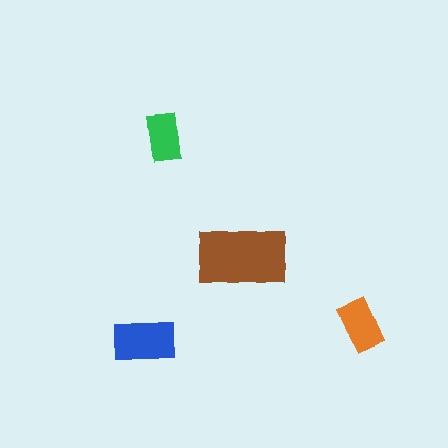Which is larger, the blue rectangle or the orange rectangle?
The blue one.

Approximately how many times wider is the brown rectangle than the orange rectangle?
About 1.5 times wider.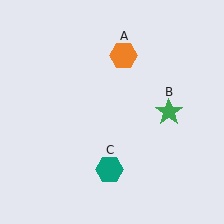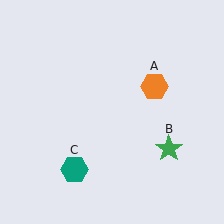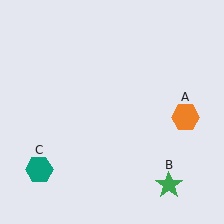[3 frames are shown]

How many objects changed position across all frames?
3 objects changed position: orange hexagon (object A), green star (object B), teal hexagon (object C).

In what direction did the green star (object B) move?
The green star (object B) moved down.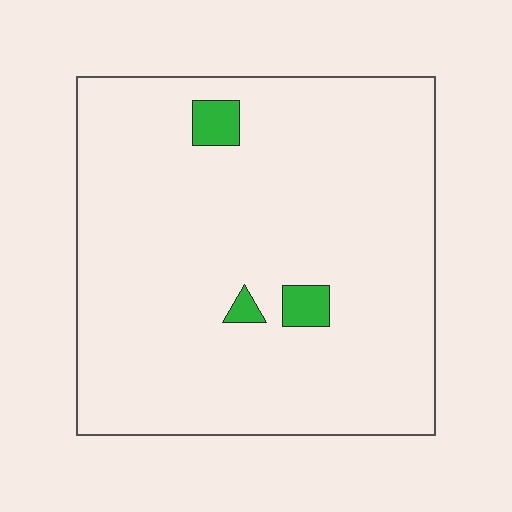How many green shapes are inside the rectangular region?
3.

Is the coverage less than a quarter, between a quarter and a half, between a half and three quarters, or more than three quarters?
Less than a quarter.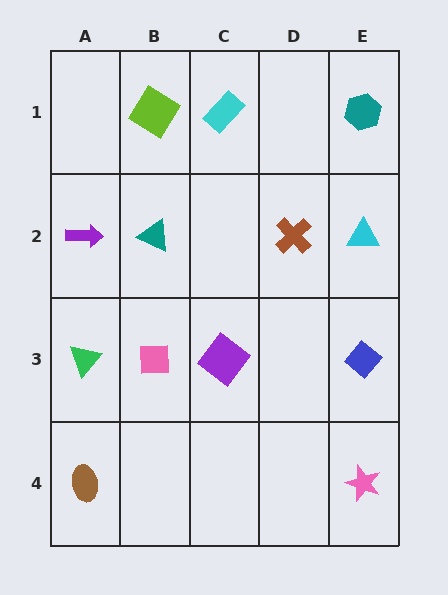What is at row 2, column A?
A purple arrow.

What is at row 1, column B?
A lime diamond.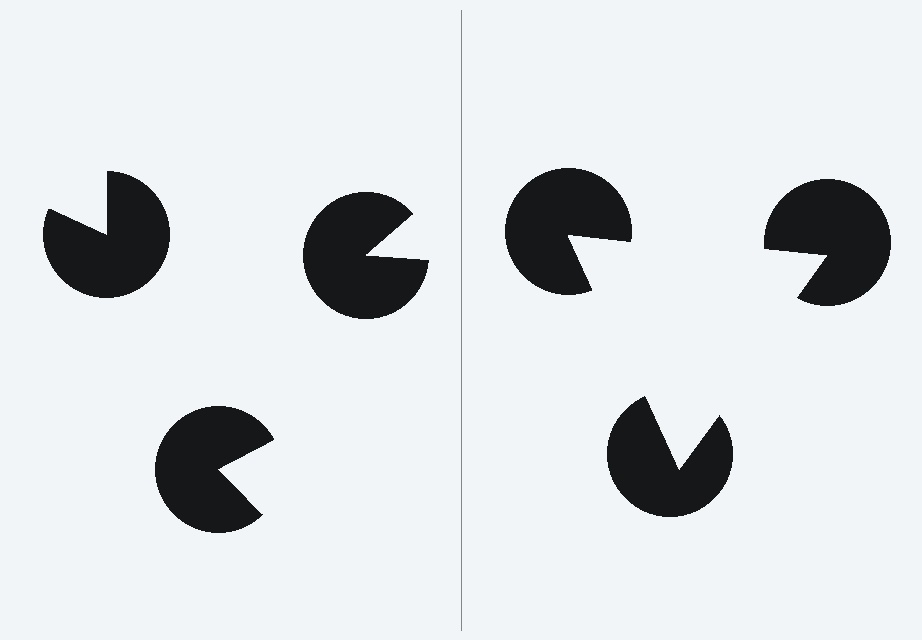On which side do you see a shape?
An illusory triangle appears on the right side. On the left side the wedge cuts are rotated, so no coherent shape forms.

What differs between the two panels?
The pac-man discs are positioned identically on both sides; only the wedge orientations differ. On the right they align to a triangle; on the left they are misaligned.